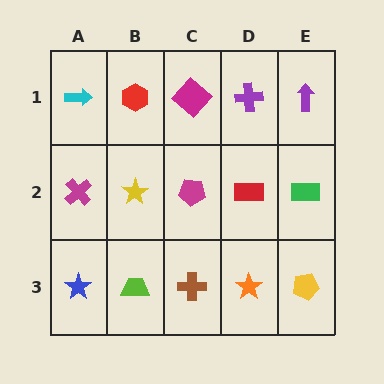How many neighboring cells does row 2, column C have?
4.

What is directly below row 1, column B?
A yellow star.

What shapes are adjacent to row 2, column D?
A purple cross (row 1, column D), an orange star (row 3, column D), a magenta pentagon (row 2, column C), a green rectangle (row 2, column E).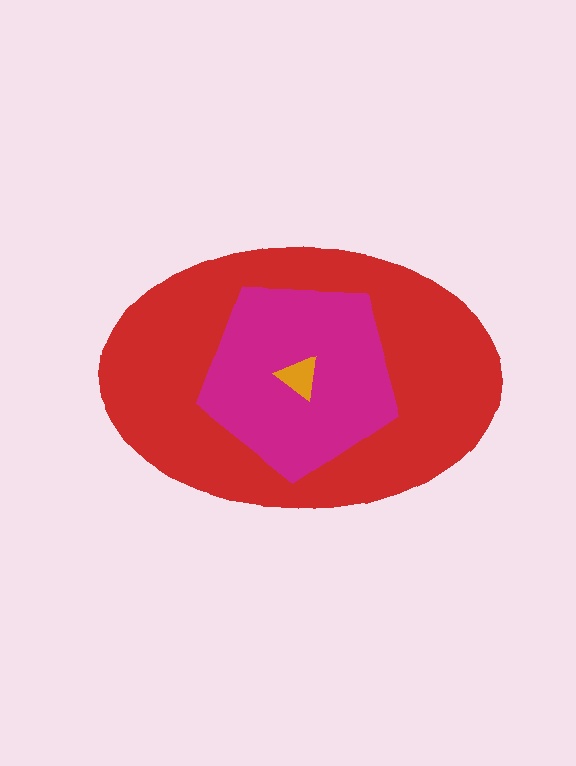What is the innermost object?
The orange triangle.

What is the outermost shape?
The red ellipse.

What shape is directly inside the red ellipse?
The magenta pentagon.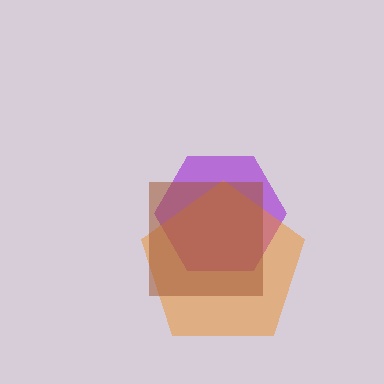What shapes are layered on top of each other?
The layered shapes are: a purple hexagon, an orange pentagon, a brown square.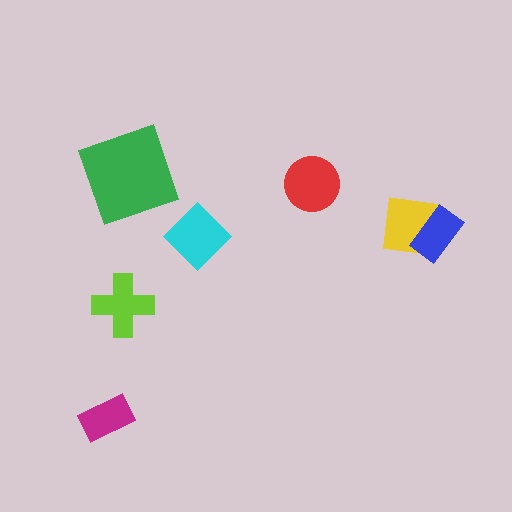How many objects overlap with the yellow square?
1 object overlaps with the yellow square.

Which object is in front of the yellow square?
The blue rectangle is in front of the yellow square.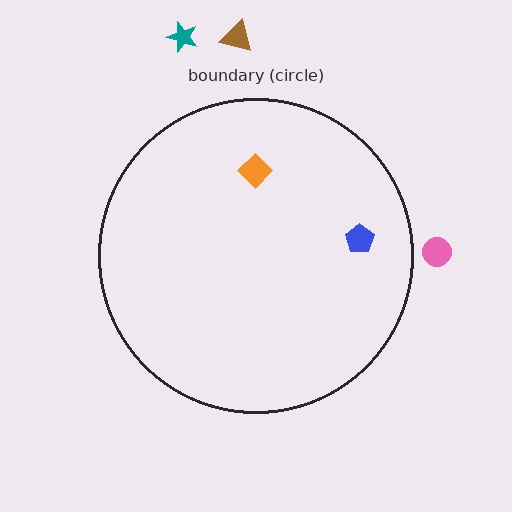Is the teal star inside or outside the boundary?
Outside.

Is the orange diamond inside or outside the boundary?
Inside.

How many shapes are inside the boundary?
2 inside, 3 outside.